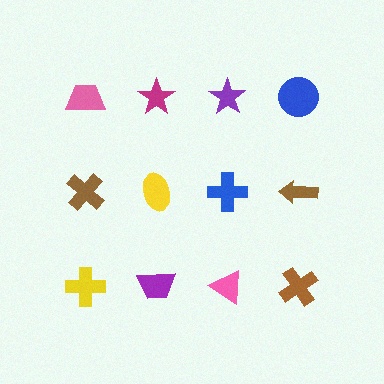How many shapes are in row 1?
4 shapes.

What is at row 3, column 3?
A pink triangle.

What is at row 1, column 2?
A magenta star.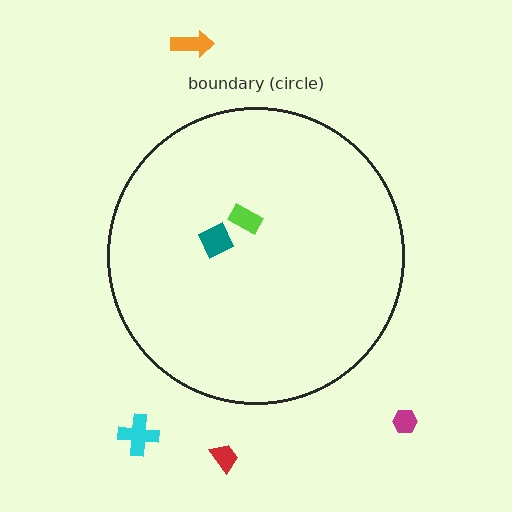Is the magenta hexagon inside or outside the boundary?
Outside.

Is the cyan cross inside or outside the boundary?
Outside.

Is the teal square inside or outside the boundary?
Inside.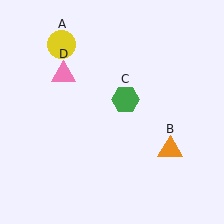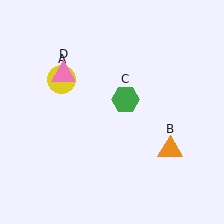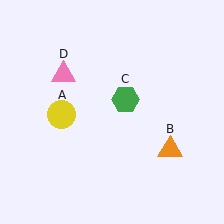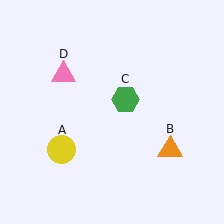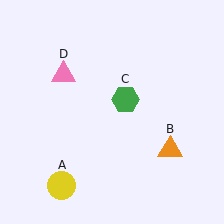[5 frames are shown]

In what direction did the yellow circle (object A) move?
The yellow circle (object A) moved down.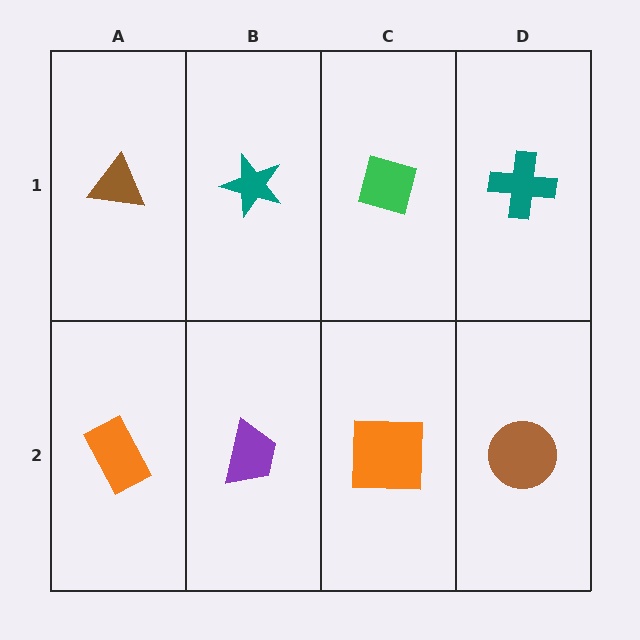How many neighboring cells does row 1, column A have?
2.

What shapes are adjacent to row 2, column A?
A brown triangle (row 1, column A), a purple trapezoid (row 2, column B).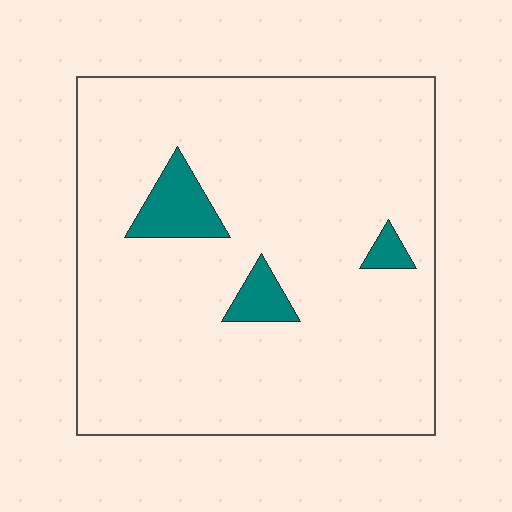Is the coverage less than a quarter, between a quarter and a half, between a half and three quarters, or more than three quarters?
Less than a quarter.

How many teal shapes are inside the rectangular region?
3.